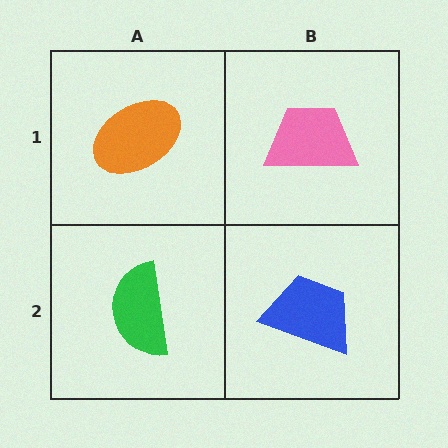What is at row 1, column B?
A pink trapezoid.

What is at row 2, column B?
A blue trapezoid.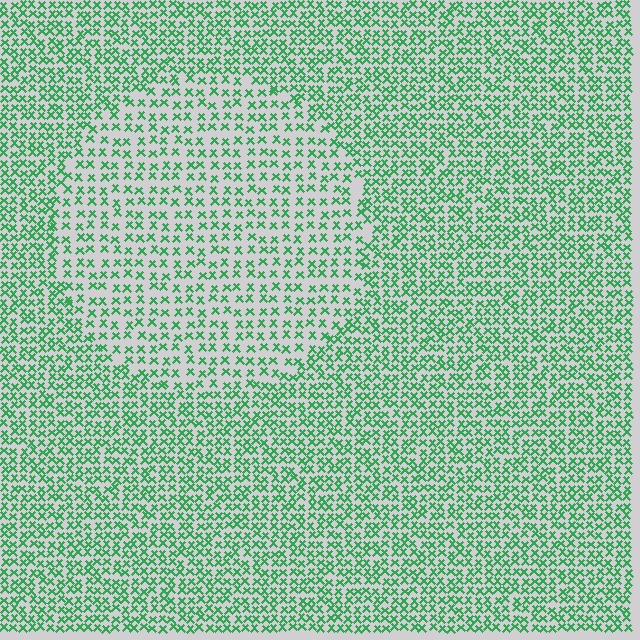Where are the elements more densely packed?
The elements are more densely packed outside the circle boundary.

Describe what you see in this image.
The image contains small green elements arranged at two different densities. A circle-shaped region is visible where the elements are less densely packed than the surrounding area.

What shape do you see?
I see a circle.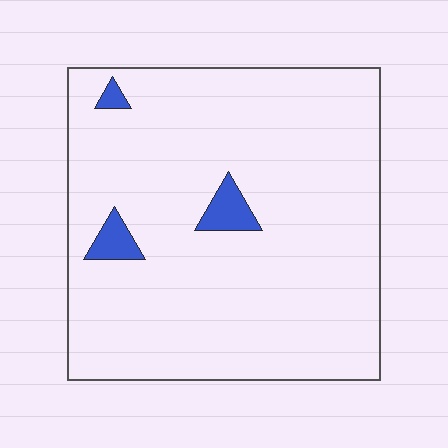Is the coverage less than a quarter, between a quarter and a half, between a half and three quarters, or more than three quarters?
Less than a quarter.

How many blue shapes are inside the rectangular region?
3.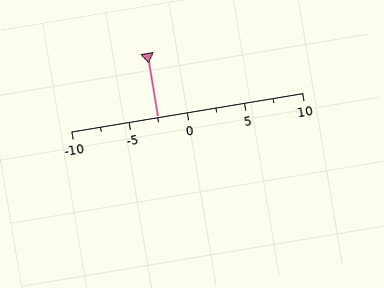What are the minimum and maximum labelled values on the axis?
The axis runs from -10 to 10.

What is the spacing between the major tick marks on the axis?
The major ticks are spaced 5 apart.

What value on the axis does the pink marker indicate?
The marker indicates approximately -2.5.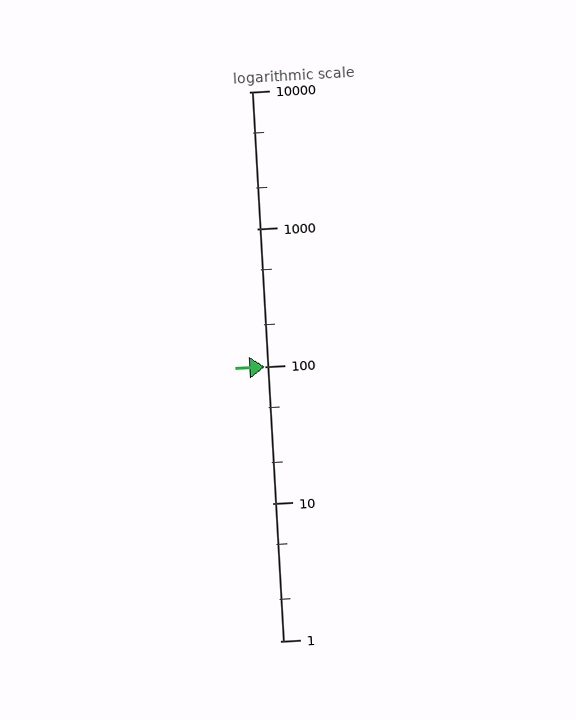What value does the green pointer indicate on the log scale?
The pointer indicates approximately 100.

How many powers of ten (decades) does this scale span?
The scale spans 4 decades, from 1 to 10000.